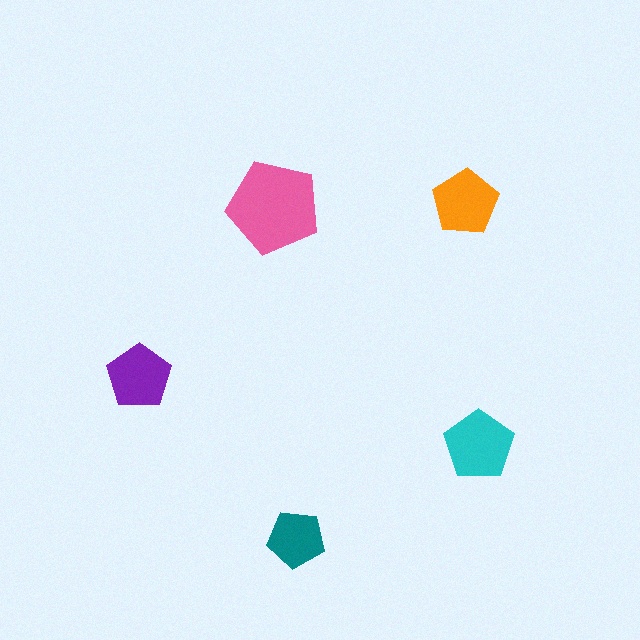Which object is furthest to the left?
The purple pentagon is leftmost.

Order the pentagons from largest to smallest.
the pink one, the cyan one, the orange one, the purple one, the teal one.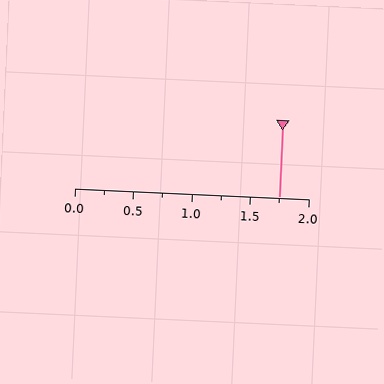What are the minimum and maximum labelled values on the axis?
The axis runs from 0.0 to 2.0.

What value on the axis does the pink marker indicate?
The marker indicates approximately 1.75.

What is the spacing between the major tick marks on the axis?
The major ticks are spaced 0.5 apart.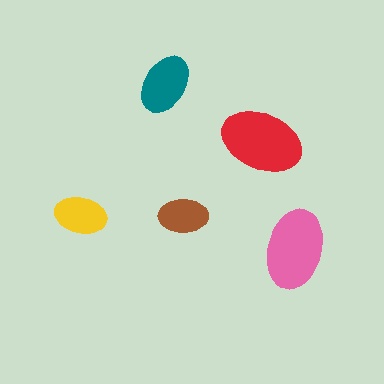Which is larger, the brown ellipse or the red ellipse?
The red one.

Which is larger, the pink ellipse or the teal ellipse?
The pink one.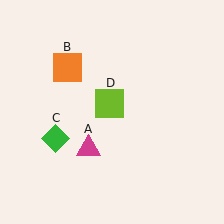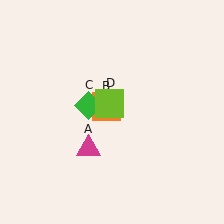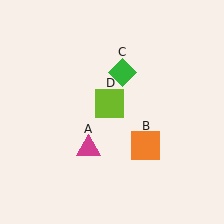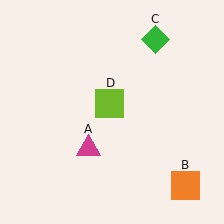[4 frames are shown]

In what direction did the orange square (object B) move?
The orange square (object B) moved down and to the right.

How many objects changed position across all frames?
2 objects changed position: orange square (object B), green diamond (object C).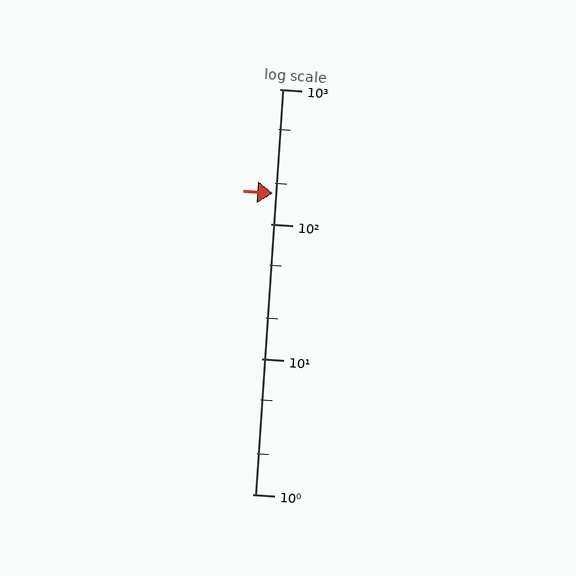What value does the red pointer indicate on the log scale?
The pointer indicates approximately 170.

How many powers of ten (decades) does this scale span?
The scale spans 3 decades, from 1 to 1000.